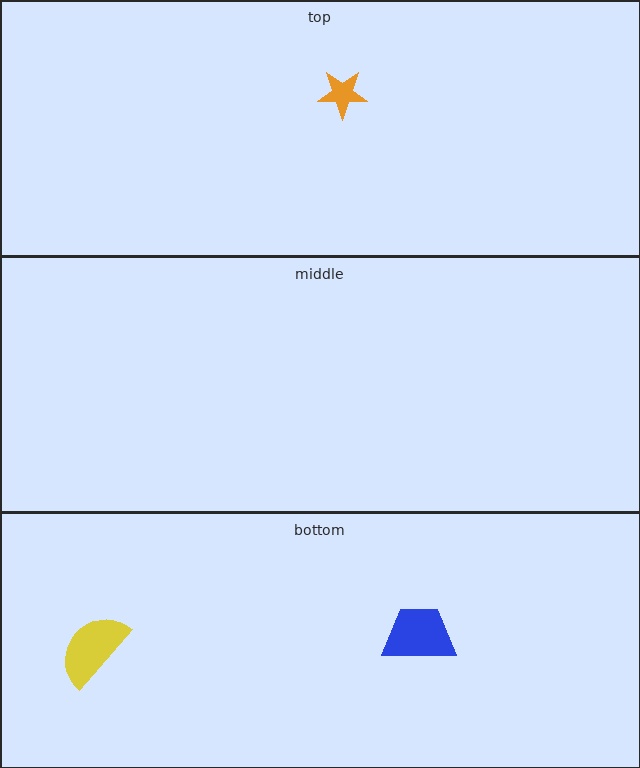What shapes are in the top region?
The orange star.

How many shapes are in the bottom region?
2.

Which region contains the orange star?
The top region.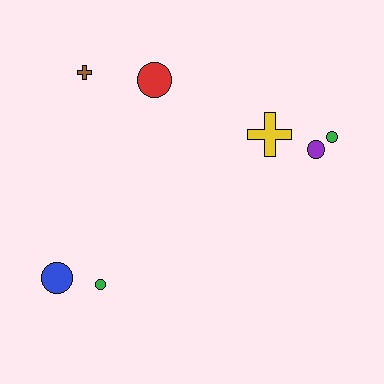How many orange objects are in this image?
There are no orange objects.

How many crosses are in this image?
There are 2 crosses.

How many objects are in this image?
There are 7 objects.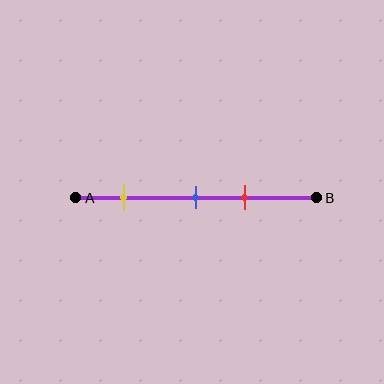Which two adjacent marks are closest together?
The blue and red marks are the closest adjacent pair.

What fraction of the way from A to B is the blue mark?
The blue mark is approximately 50% (0.5) of the way from A to B.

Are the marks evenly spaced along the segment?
No, the marks are not evenly spaced.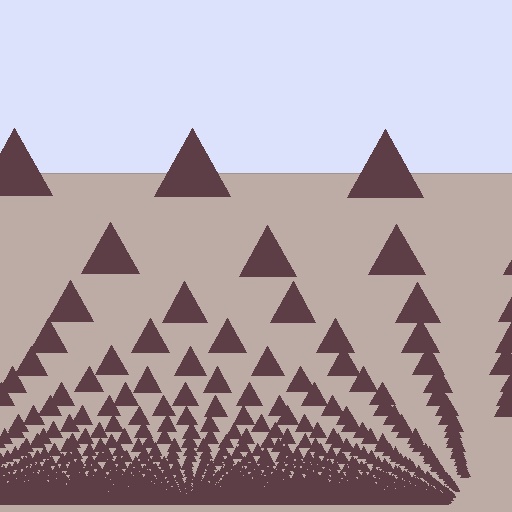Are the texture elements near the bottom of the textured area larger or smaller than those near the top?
Smaller. The gradient is inverted — elements near the bottom are smaller and denser.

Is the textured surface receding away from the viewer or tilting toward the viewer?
The surface appears to tilt toward the viewer. Texture elements get larger and sparser toward the top.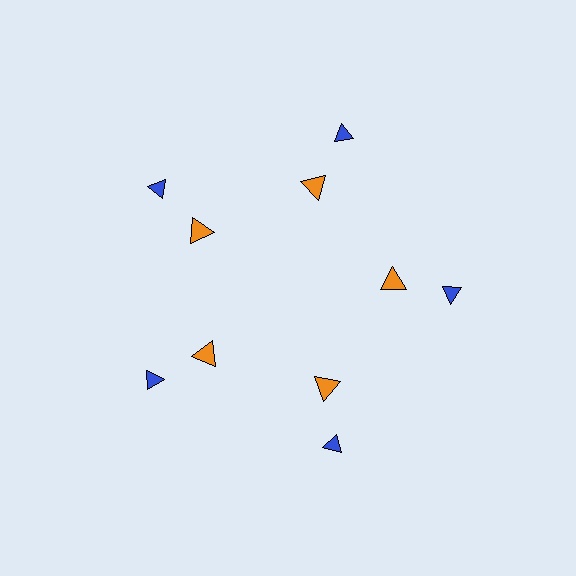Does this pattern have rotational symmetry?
Yes, this pattern has 5-fold rotational symmetry. It looks the same after rotating 72 degrees around the center.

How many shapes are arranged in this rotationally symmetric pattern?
There are 10 shapes, arranged in 5 groups of 2.